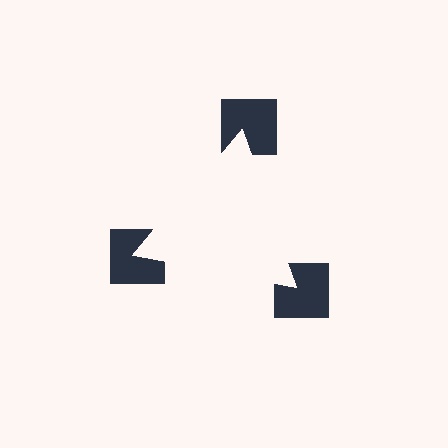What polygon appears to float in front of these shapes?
An illusory triangle — its edges are inferred from the aligned wedge cuts in the notched squares, not physically drawn.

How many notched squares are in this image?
There are 3 — one at each vertex of the illusory triangle.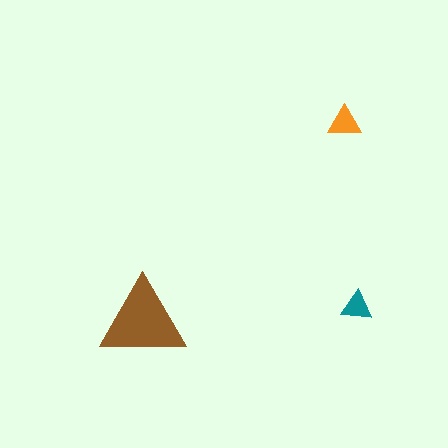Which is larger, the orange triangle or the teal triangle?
The orange one.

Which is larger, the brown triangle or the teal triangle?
The brown one.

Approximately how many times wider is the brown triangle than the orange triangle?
About 2.5 times wider.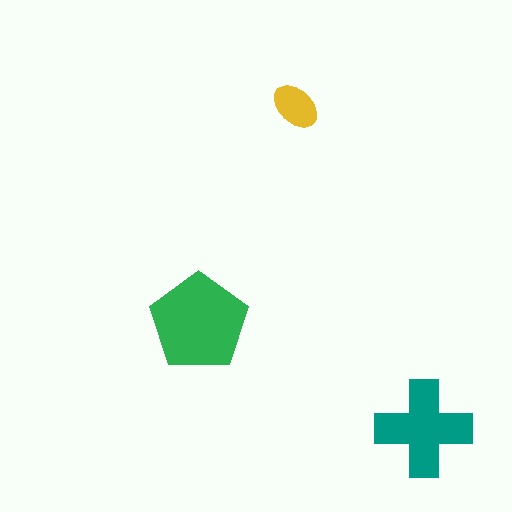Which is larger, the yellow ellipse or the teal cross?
The teal cross.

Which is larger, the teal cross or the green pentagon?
The green pentagon.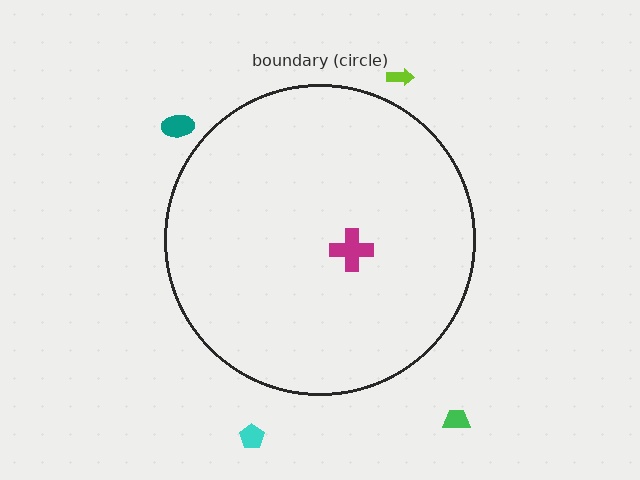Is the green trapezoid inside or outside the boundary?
Outside.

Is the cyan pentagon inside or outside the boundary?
Outside.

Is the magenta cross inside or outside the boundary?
Inside.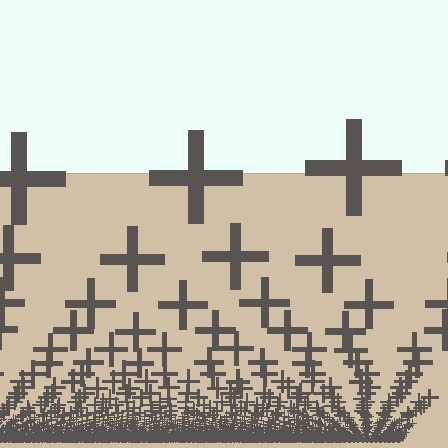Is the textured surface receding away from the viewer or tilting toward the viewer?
The surface appears to tilt toward the viewer. Texture elements get larger and sparser toward the top.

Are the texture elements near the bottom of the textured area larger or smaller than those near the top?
Smaller. The gradient is inverted — elements near the bottom are smaller and denser.